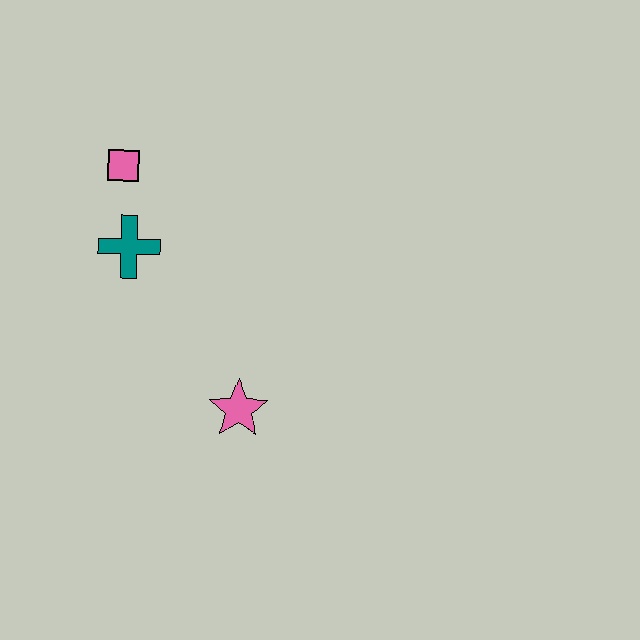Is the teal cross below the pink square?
Yes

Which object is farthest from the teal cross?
The pink star is farthest from the teal cross.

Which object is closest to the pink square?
The teal cross is closest to the pink square.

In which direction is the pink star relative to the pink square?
The pink star is below the pink square.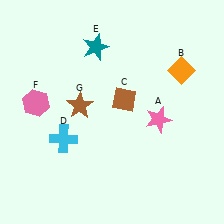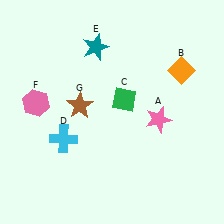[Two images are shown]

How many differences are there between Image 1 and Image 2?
There is 1 difference between the two images.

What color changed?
The diamond (C) changed from brown in Image 1 to green in Image 2.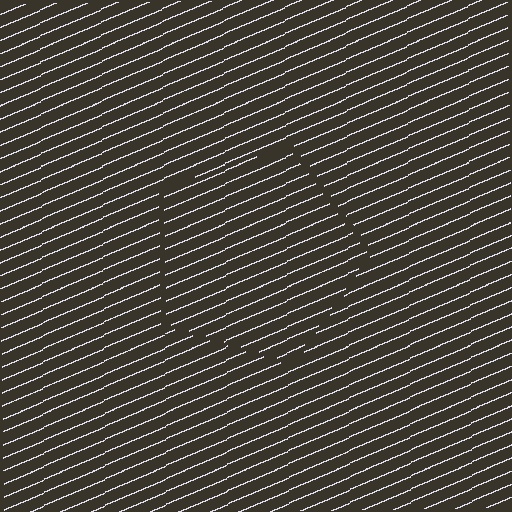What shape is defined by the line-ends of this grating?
An illusory pentagon. The interior of the shape contains the same grating, shifted by half a period — the contour is defined by the phase discontinuity where line-ends from the inner and outer gratings abut.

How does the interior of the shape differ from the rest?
The interior of the shape contains the same grating, shifted by half a period — the contour is defined by the phase discontinuity where line-ends from the inner and outer gratings abut.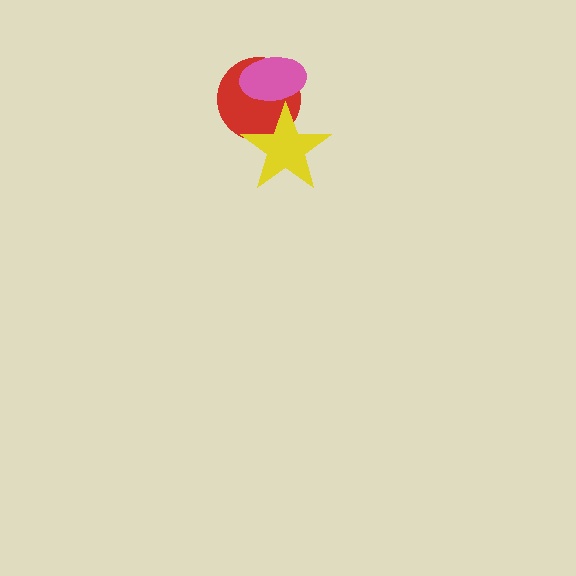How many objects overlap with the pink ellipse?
2 objects overlap with the pink ellipse.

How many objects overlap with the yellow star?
2 objects overlap with the yellow star.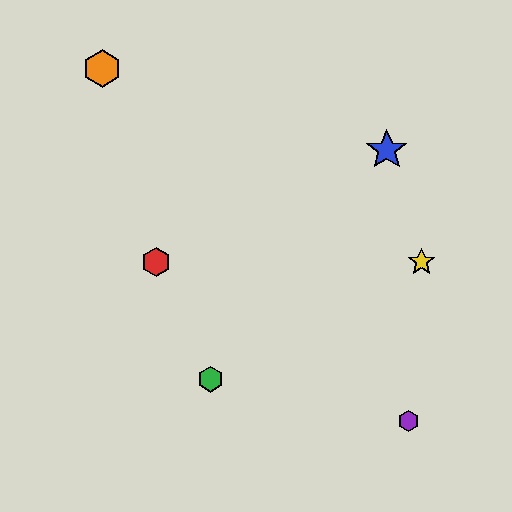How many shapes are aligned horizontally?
2 shapes (the red hexagon, the yellow star) are aligned horizontally.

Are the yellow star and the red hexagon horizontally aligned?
Yes, both are at y≈262.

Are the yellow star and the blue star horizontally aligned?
No, the yellow star is at y≈262 and the blue star is at y≈150.